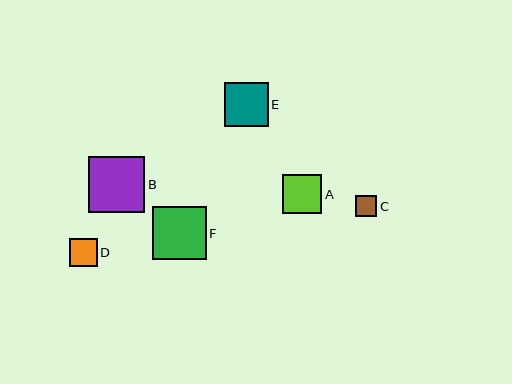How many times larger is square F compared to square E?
Square F is approximately 1.2 times the size of square E.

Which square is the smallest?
Square C is the smallest with a size of approximately 21 pixels.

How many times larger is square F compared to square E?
Square F is approximately 1.2 times the size of square E.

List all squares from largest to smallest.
From largest to smallest: B, F, E, A, D, C.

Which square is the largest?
Square B is the largest with a size of approximately 56 pixels.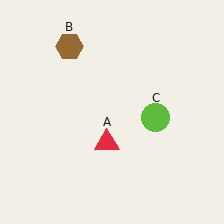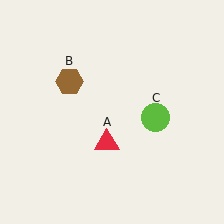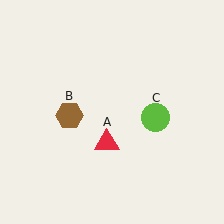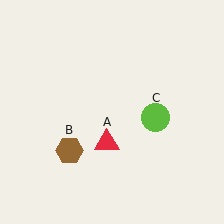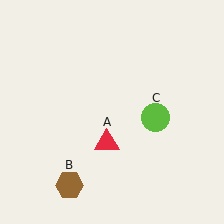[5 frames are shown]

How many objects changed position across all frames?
1 object changed position: brown hexagon (object B).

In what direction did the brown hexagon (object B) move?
The brown hexagon (object B) moved down.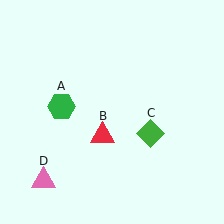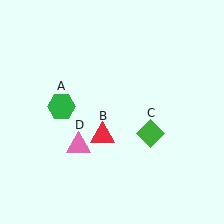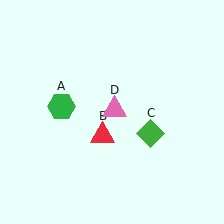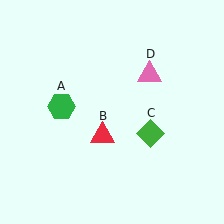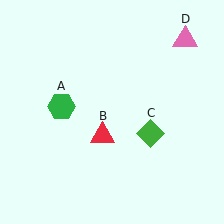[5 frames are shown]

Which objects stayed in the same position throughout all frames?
Green hexagon (object A) and red triangle (object B) and green diamond (object C) remained stationary.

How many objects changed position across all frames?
1 object changed position: pink triangle (object D).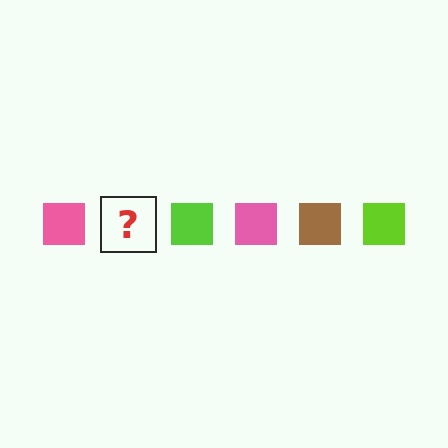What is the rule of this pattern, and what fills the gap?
The rule is that the pattern cycles through pink, brown, lime squares. The gap should be filled with a brown square.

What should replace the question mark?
The question mark should be replaced with a brown square.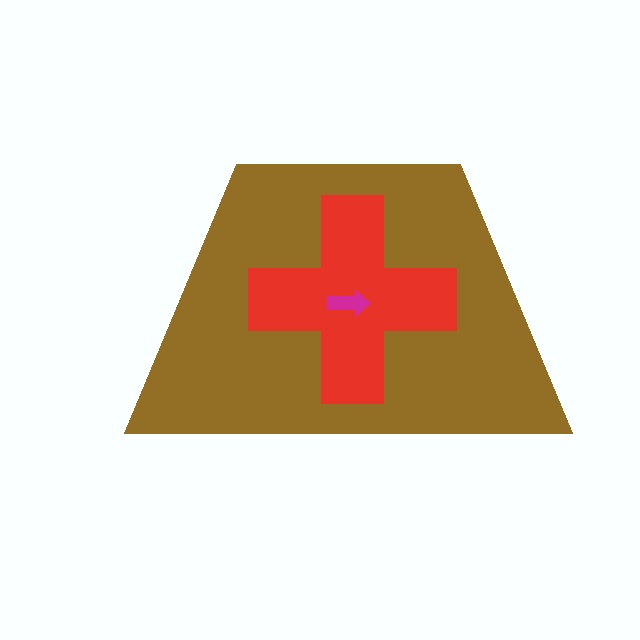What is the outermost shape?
The brown trapezoid.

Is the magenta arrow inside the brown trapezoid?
Yes.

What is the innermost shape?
The magenta arrow.